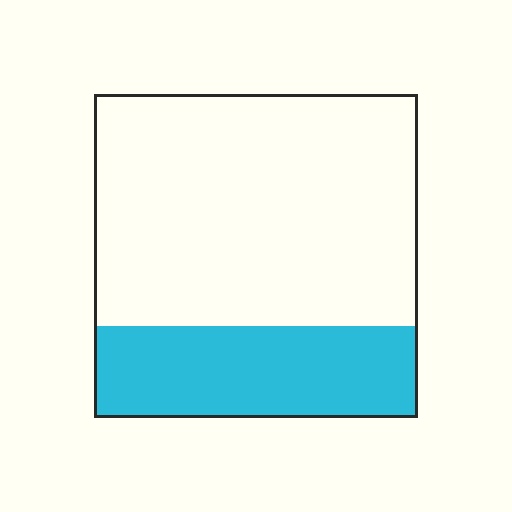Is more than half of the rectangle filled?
No.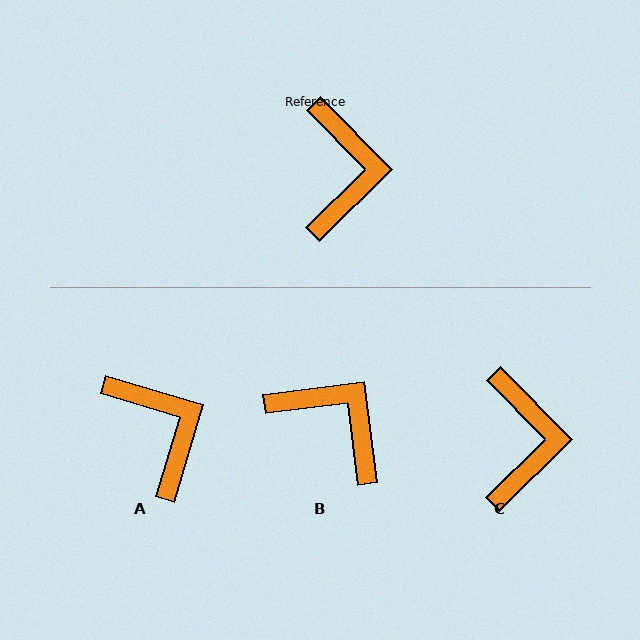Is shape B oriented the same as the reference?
No, it is off by about 53 degrees.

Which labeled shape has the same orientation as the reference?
C.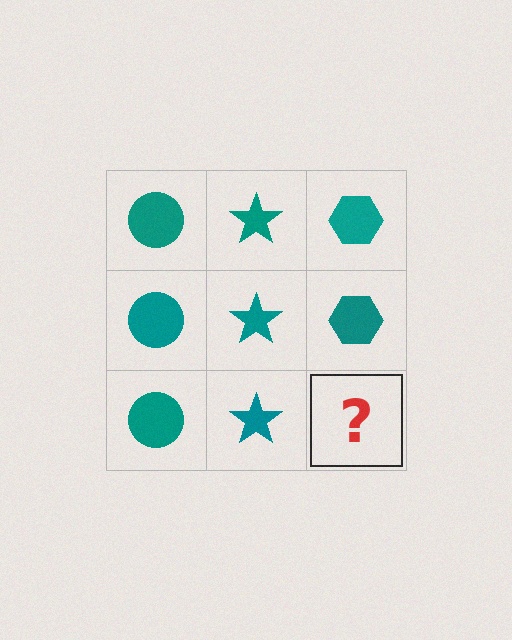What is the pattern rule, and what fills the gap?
The rule is that each column has a consistent shape. The gap should be filled with a teal hexagon.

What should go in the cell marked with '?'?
The missing cell should contain a teal hexagon.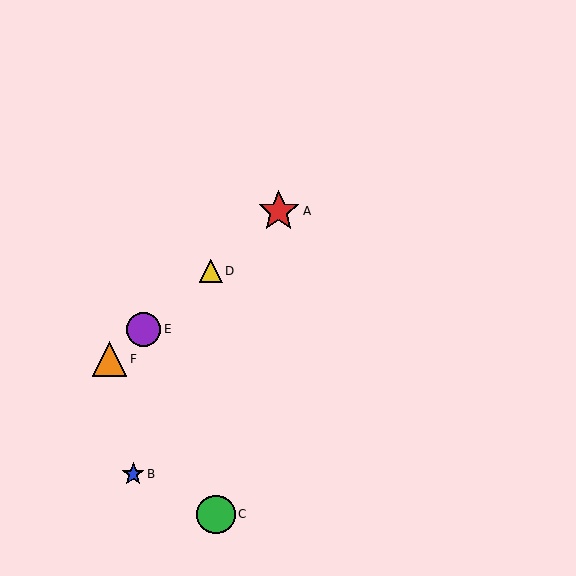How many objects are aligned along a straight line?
4 objects (A, D, E, F) are aligned along a straight line.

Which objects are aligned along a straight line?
Objects A, D, E, F are aligned along a straight line.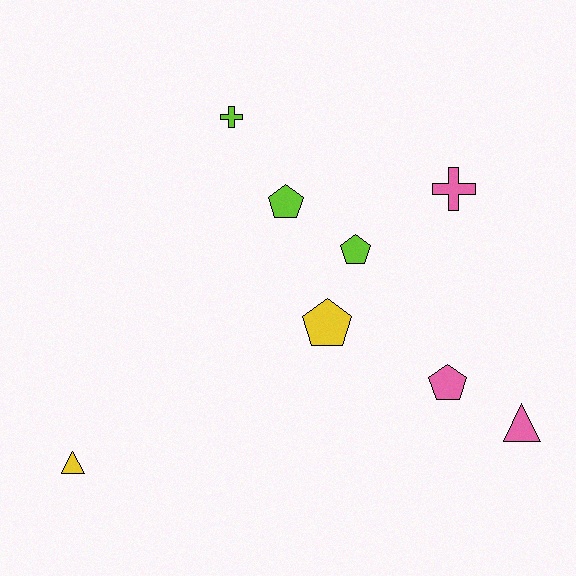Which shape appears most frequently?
Pentagon, with 4 objects.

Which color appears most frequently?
Pink, with 3 objects.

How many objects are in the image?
There are 8 objects.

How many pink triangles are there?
There is 1 pink triangle.